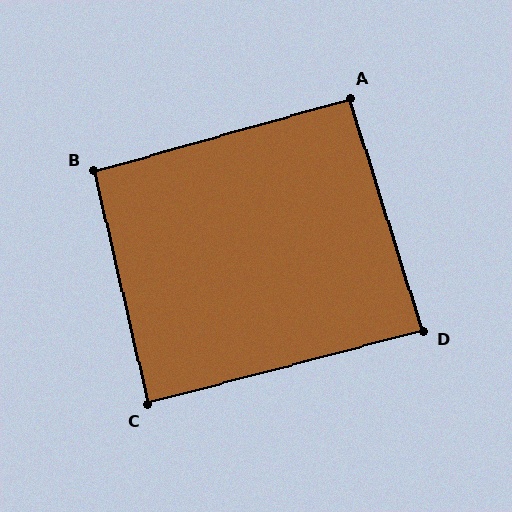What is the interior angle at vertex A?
Approximately 92 degrees (approximately right).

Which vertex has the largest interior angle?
B, at approximately 93 degrees.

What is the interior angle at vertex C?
Approximately 88 degrees (approximately right).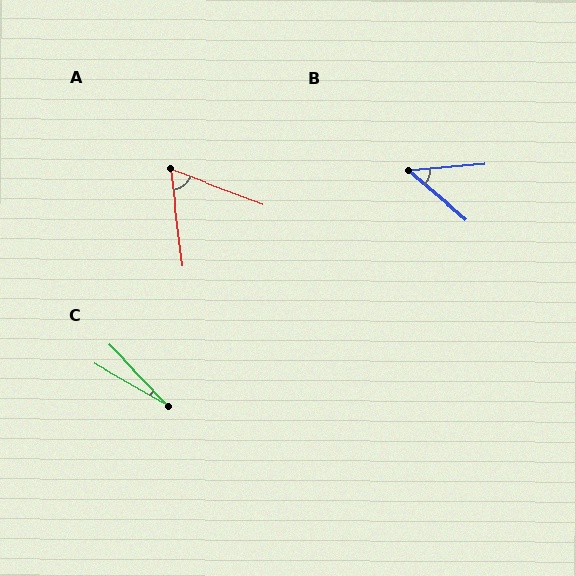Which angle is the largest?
A, at approximately 62 degrees.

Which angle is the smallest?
C, at approximately 16 degrees.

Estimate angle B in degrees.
Approximately 45 degrees.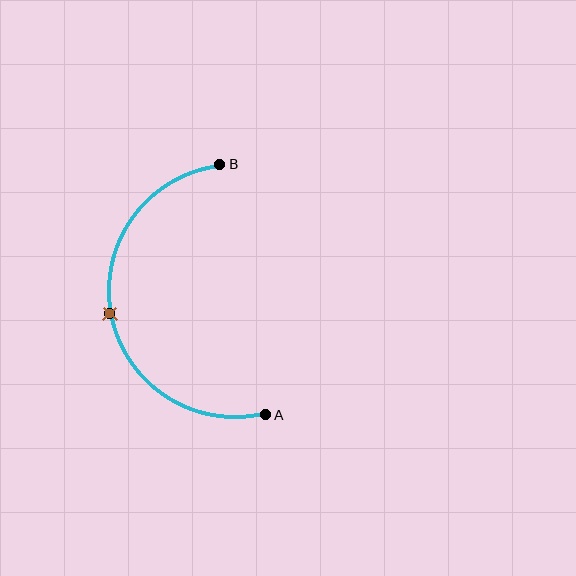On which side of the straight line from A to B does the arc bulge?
The arc bulges to the left of the straight line connecting A and B.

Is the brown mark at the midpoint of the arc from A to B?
Yes. The brown mark lies on the arc at equal arc-length from both A and B — it is the arc midpoint.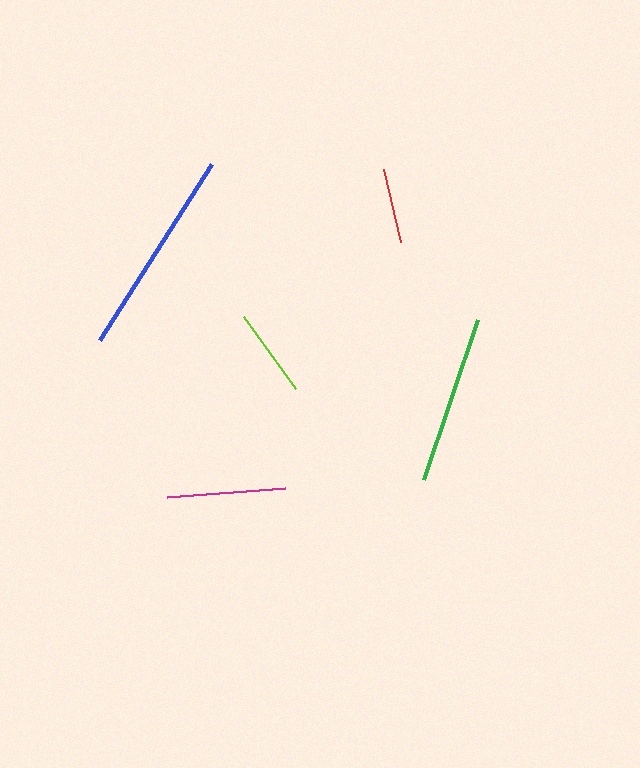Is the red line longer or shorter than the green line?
The green line is longer than the red line.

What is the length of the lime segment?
The lime segment is approximately 88 pixels long.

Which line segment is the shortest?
The red line is the shortest at approximately 75 pixels.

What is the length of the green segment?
The green segment is approximately 169 pixels long.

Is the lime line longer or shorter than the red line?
The lime line is longer than the red line.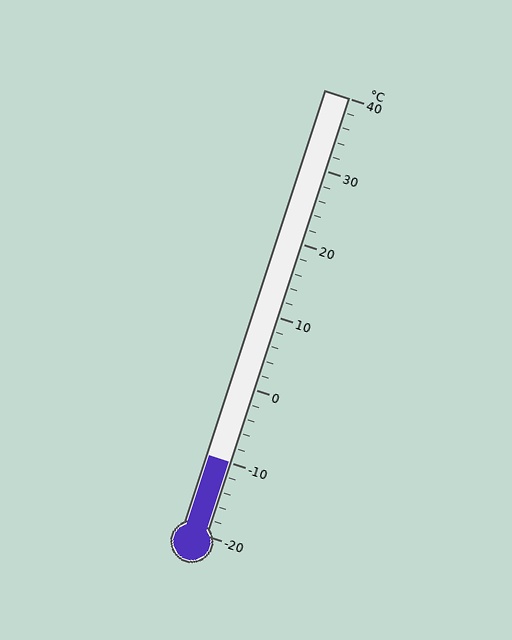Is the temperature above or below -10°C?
The temperature is at -10°C.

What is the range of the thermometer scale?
The thermometer scale ranges from -20°C to 40°C.